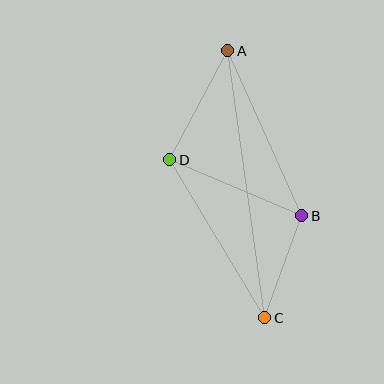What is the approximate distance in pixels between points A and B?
The distance between A and B is approximately 181 pixels.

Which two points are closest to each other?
Points B and C are closest to each other.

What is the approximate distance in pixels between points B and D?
The distance between B and D is approximately 143 pixels.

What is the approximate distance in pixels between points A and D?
The distance between A and D is approximately 123 pixels.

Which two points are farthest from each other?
Points A and C are farthest from each other.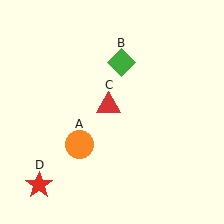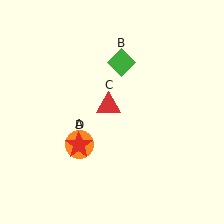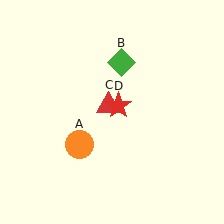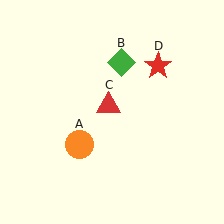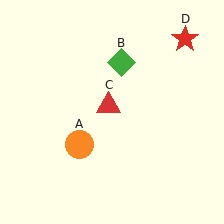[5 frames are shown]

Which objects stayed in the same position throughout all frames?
Orange circle (object A) and green diamond (object B) and red triangle (object C) remained stationary.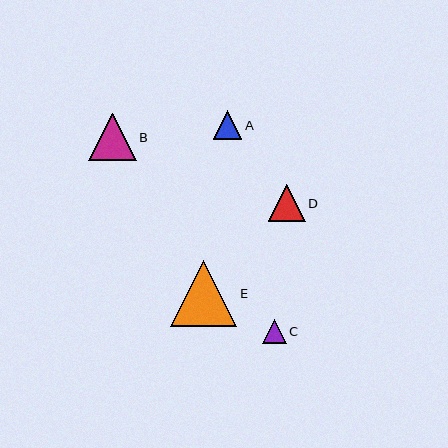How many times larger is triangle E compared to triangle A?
Triangle E is approximately 2.3 times the size of triangle A.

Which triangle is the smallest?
Triangle C is the smallest with a size of approximately 24 pixels.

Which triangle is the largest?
Triangle E is the largest with a size of approximately 66 pixels.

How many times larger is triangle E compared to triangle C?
Triangle E is approximately 2.8 times the size of triangle C.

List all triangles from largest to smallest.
From largest to smallest: E, B, D, A, C.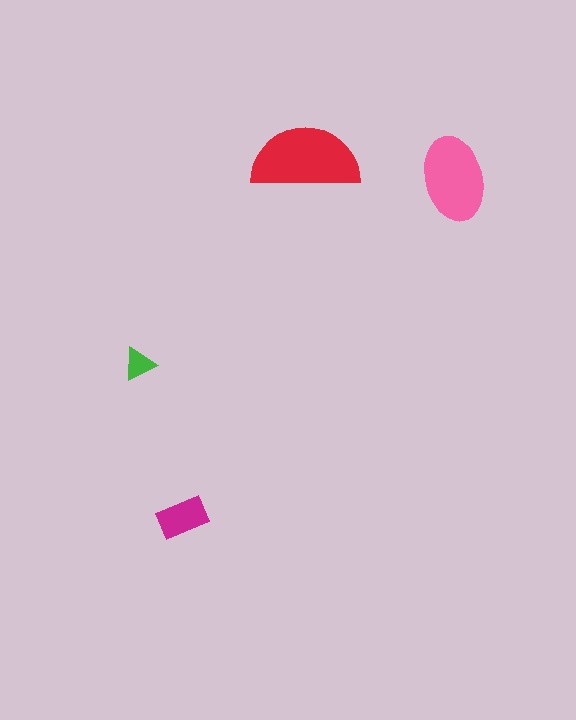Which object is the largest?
The red semicircle.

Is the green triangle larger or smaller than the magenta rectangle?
Smaller.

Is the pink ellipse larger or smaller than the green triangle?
Larger.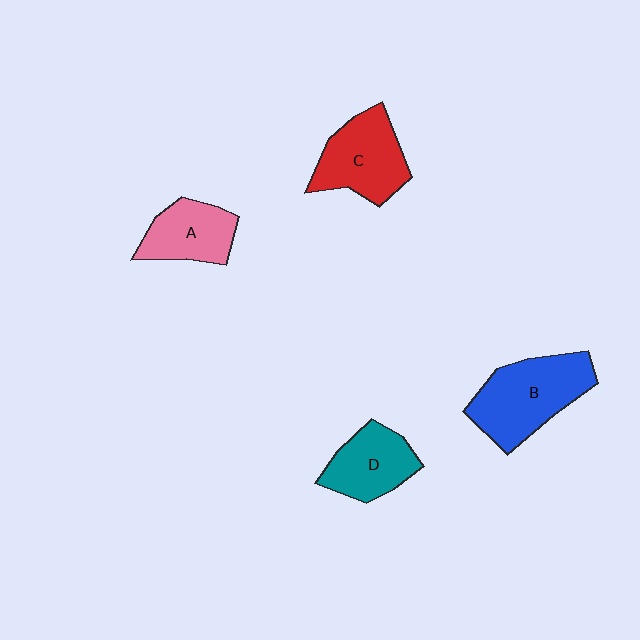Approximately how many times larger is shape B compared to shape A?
Approximately 1.6 times.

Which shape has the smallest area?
Shape A (pink).